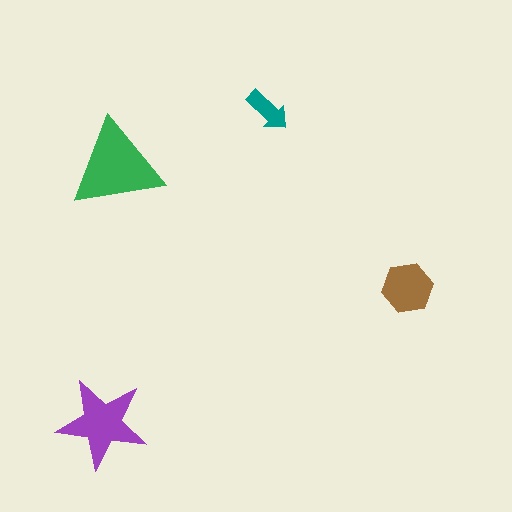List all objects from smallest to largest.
The teal arrow, the brown hexagon, the purple star, the green triangle.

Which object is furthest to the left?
The purple star is leftmost.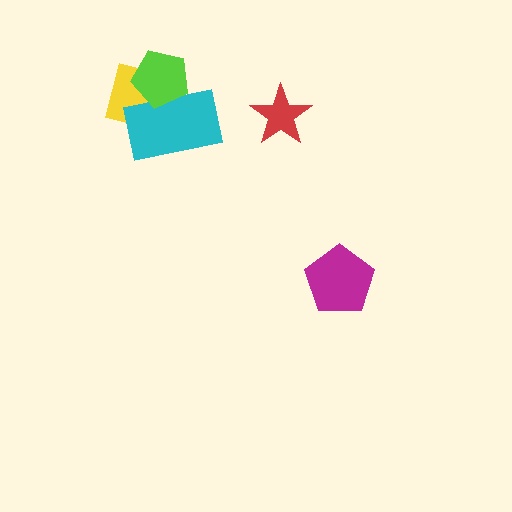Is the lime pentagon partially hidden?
No, no other shape covers it.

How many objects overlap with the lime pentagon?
2 objects overlap with the lime pentagon.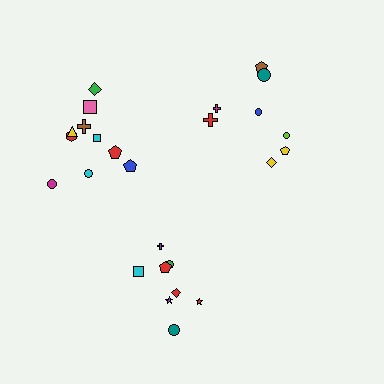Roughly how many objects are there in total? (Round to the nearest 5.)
Roughly 25 objects in total.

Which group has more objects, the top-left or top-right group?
The top-left group.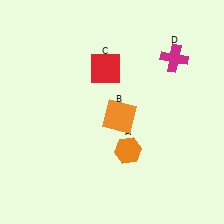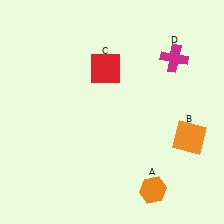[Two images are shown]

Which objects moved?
The objects that moved are: the orange hexagon (A), the orange square (B).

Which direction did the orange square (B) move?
The orange square (B) moved right.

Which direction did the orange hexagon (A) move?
The orange hexagon (A) moved down.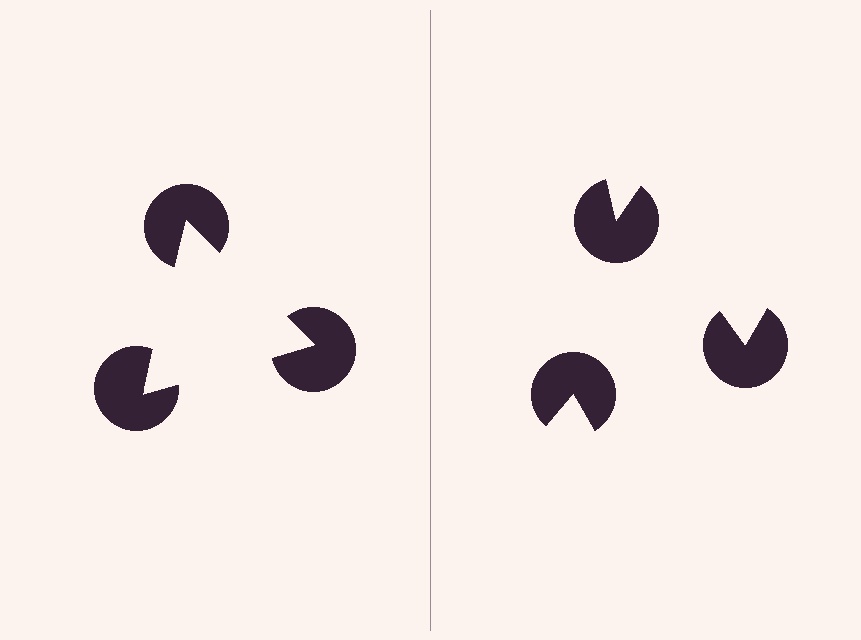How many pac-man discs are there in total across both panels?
6 — 3 on each side.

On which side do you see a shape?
An illusory triangle appears on the left side. On the right side the wedge cuts are rotated, so no coherent shape forms.